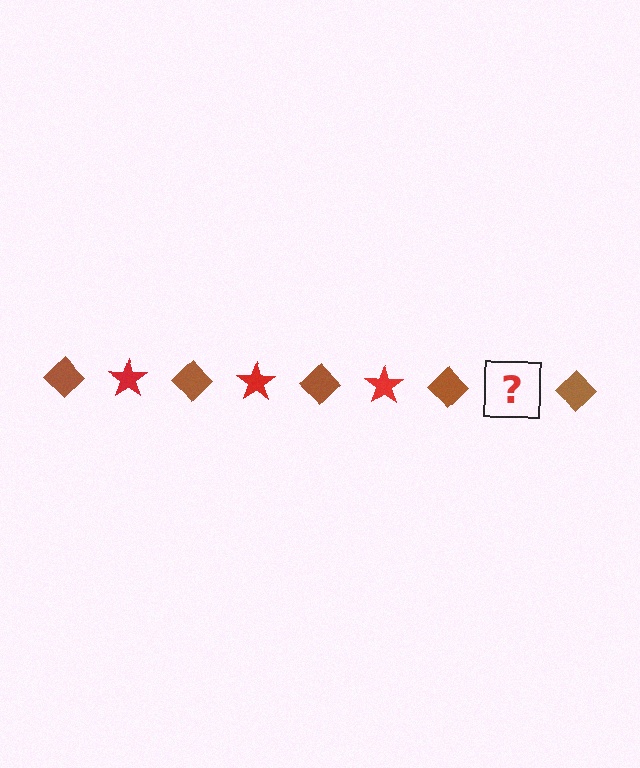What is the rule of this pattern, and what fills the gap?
The rule is that the pattern alternates between brown diamond and red star. The gap should be filled with a red star.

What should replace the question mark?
The question mark should be replaced with a red star.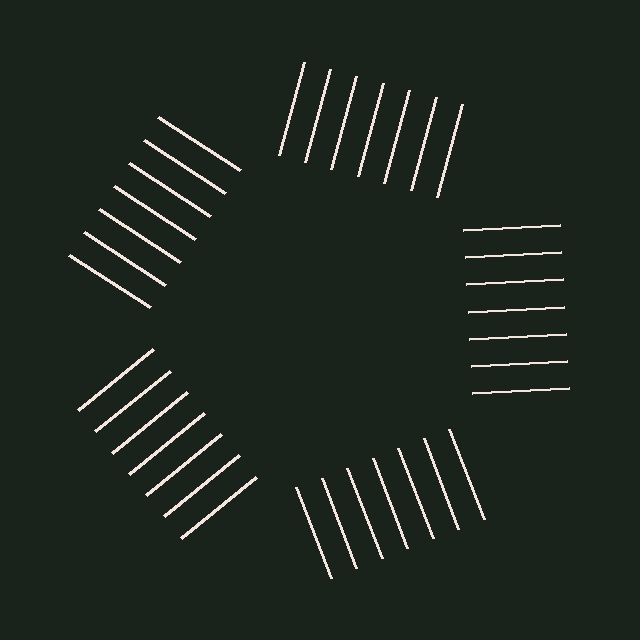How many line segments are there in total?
35 — 7 along each of the 5 edges.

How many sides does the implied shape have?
5 sides — the line-ends trace a pentagon.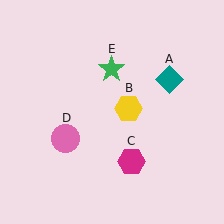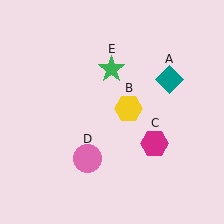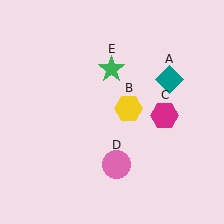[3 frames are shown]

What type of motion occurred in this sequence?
The magenta hexagon (object C), pink circle (object D) rotated counterclockwise around the center of the scene.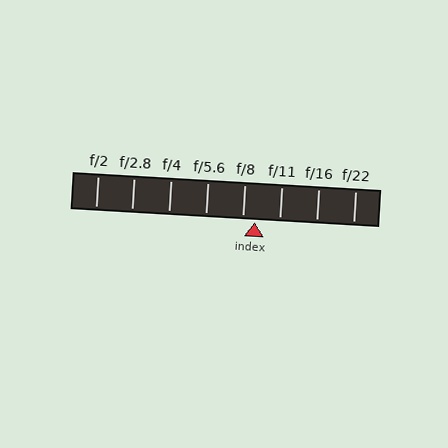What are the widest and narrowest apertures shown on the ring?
The widest aperture shown is f/2 and the narrowest is f/22.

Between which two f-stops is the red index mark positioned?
The index mark is between f/8 and f/11.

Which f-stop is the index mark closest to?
The index mark is closest to f/8.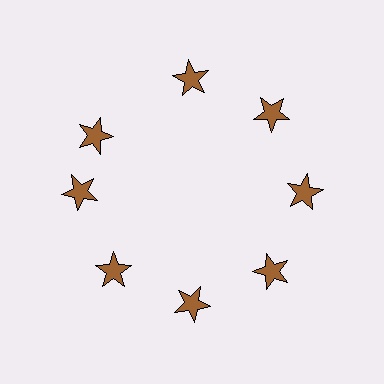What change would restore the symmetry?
The symmetry would be restored by rotating it back into even spacing with its neighbors so that all 8 stars sit at equal angles and equal distance from the center.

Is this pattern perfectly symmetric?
No. The 8 brown stars are arranged in a ring, but one element near the 10 o'clock position is rotated out of alignment along the ring, breaking the 8-fold rotational symmetry.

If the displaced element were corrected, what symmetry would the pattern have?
It would have 8-fold rotational symmetry — the pattern would map onto itself every 45 degrees.